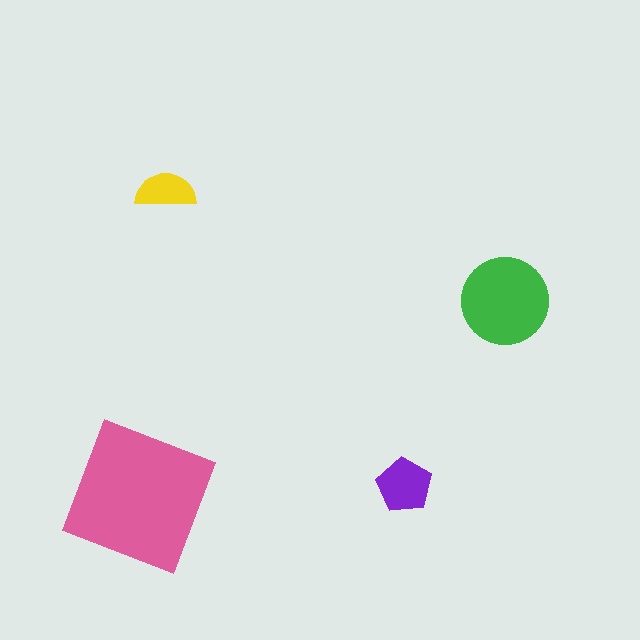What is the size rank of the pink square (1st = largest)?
1st.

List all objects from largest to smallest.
The pink square, the green circle, the purple pentagon, the yellow semicircle.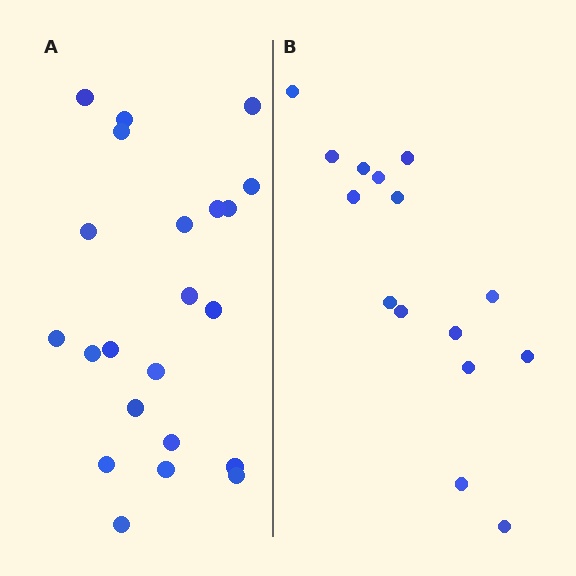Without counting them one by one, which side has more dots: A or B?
Region A (the left region) has more dots.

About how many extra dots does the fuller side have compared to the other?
Region A has roughly 8 or so more dots than region B.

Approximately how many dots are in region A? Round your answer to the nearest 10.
About 20 dots. (The exact count is 22, which rounds to 20.)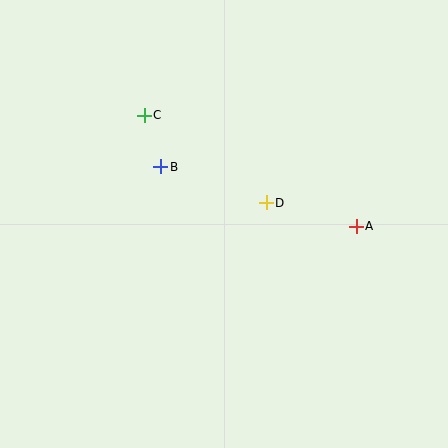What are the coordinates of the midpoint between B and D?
The midpoint between B and D is at (214, 185).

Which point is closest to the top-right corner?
Point A is closest to the top-right corner.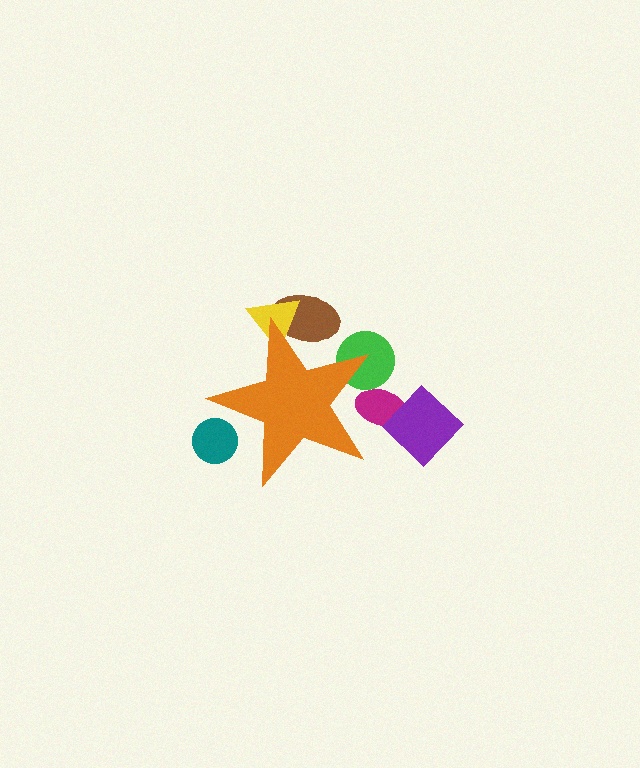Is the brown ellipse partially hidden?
Yes, the brown ellipse is partially hidden behind the orange star.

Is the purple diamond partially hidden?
No, the purple diamond is fully visible.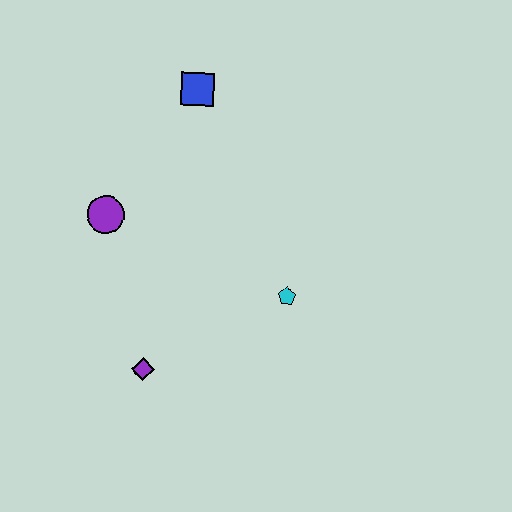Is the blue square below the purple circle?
No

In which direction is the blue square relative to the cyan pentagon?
The blue square is above the cyan pentagon.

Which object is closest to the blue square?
The purple circle is closest to the blue square.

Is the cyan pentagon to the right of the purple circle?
Yes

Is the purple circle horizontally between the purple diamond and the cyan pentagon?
No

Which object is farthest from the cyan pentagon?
The blue square is farthest from the cyan pentagon.